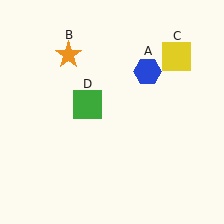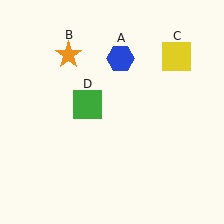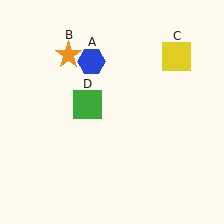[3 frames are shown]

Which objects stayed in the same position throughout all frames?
Orange star (object B) and yellow square (object C) and green square (object D) remained stationary.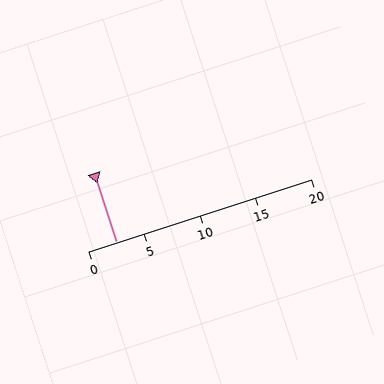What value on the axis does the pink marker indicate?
The marker indicates approximately 2.5.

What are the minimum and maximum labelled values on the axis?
The axis runs from 0 to 20.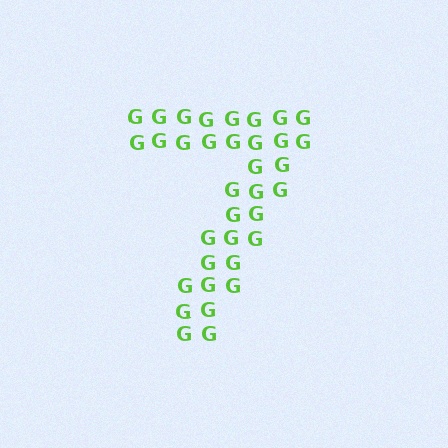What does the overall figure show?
The overall figure shows the digit 7.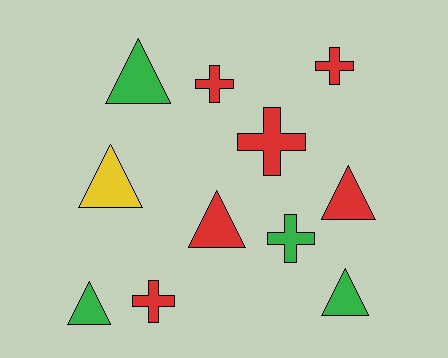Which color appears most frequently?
Red, with 6 objects.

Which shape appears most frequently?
Triangle, with 6 objects.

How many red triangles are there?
There are 2 red triangles.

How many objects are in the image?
There are 11 objects.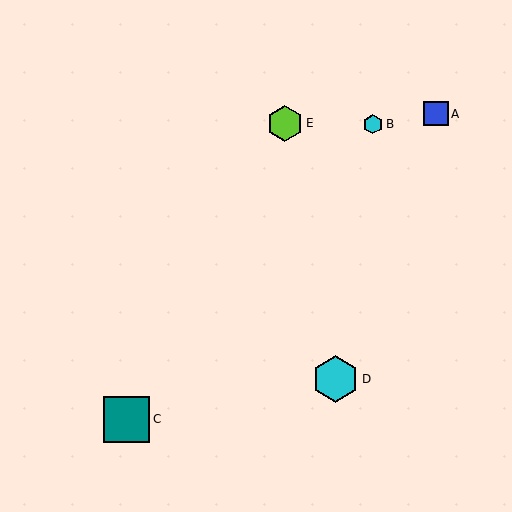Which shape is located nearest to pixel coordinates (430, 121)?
The blue square (labeled A) at (436, 114) is nearest to that location.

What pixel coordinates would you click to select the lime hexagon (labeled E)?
Click at (285, 123) to select the lime hexagon E.